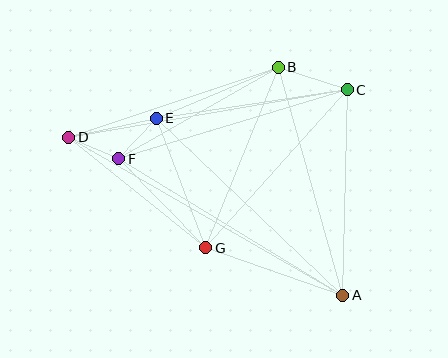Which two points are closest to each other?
Points D and F are closest to each other.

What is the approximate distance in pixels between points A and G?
The distance between A and G is approximately 145 pixels.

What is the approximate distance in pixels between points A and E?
The distance between A and E is approximately 257 pixels.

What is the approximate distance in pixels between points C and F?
The distance between C and F is approximately 239 pixels.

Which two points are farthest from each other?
Points A and D are farthest from each other.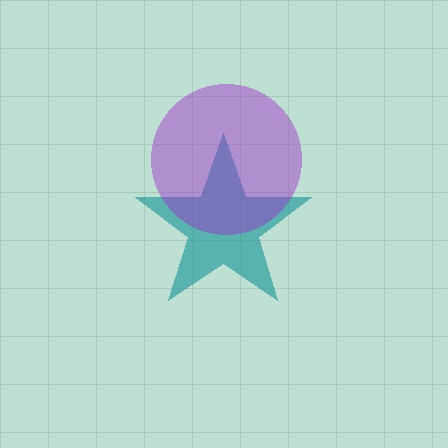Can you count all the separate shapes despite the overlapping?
Yes, there are 2 separate shapes.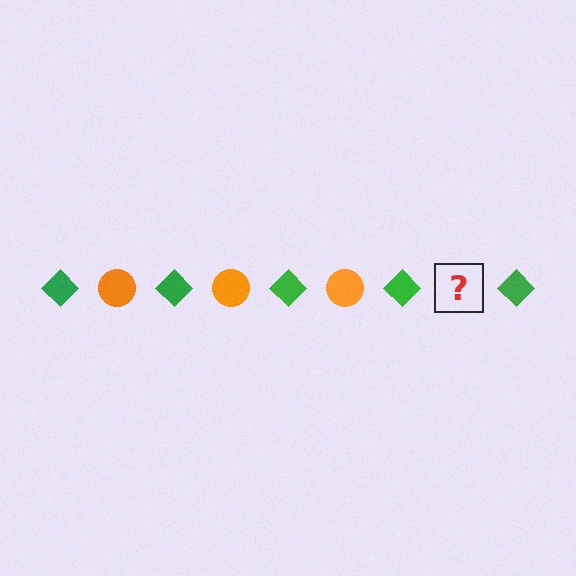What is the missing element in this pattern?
The missing element is an orange circle.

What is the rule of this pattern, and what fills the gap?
The rule is that the pattern alternates between green diamond and orange circle. The gap should be filled with an orange circle.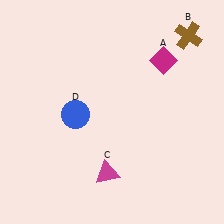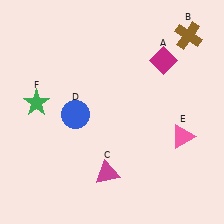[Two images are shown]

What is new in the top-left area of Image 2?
A green star (F) was added in the top-left area of Image 2.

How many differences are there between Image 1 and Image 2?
There are 2 differences between the two images.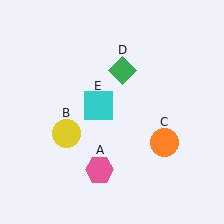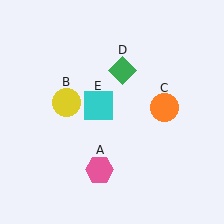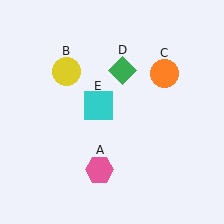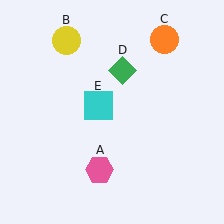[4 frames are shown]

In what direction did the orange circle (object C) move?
The orange circle (object C) moved up.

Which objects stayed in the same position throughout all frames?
Pink hexagon (object A) and green diamond (object D) and cyan square (object E) remained stationary.